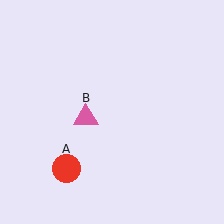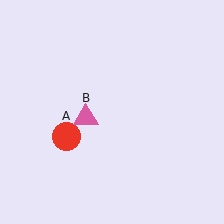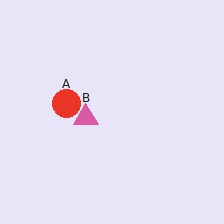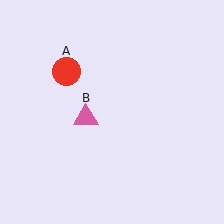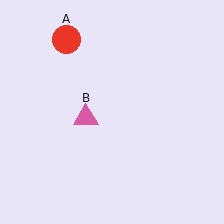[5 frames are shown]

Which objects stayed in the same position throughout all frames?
Pink triangle (object B) remained stationary.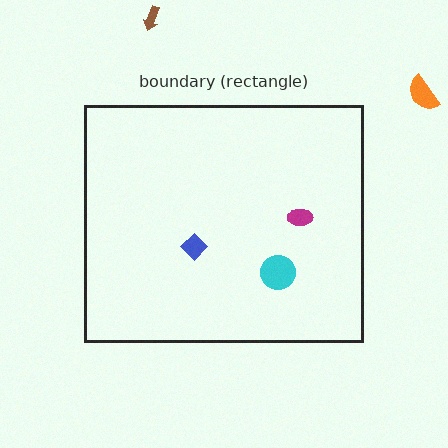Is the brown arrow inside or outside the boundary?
Outside.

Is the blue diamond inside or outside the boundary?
Inside.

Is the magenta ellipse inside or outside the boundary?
Inside.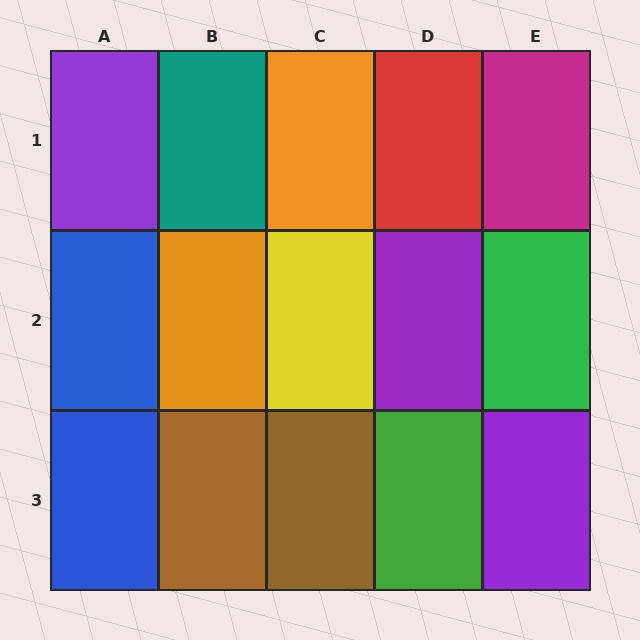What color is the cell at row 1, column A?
Purple.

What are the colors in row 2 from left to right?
Blue, orange, yellow, purple, green.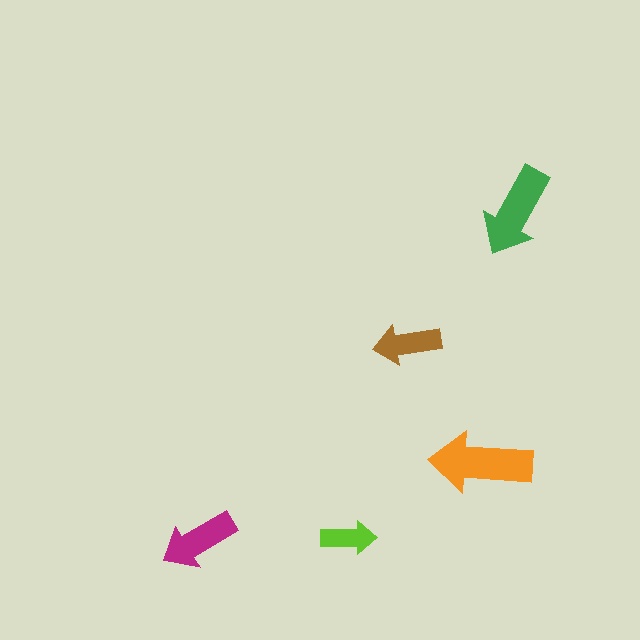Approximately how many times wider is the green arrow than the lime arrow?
About 1.5 times wider.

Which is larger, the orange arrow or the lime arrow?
The orange one.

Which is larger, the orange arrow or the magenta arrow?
The orange one.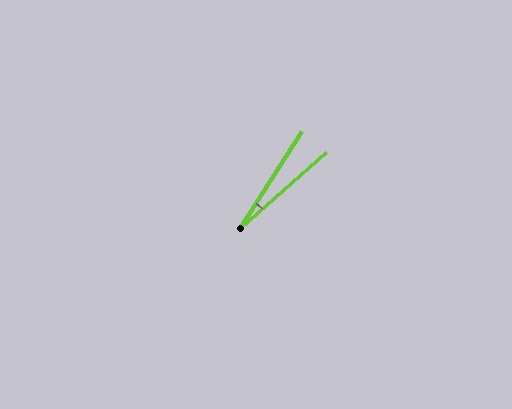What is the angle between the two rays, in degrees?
Approximately 16 degrees.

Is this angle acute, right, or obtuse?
It is acute.